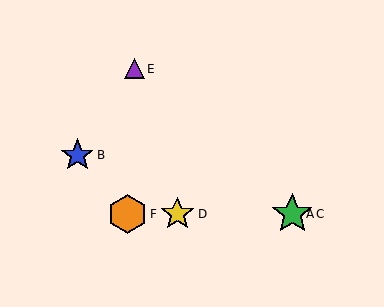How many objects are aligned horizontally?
4 objects (A, C, D, F) are aligned horizontally.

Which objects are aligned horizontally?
Objects A, C, D, F are aligned horizontally.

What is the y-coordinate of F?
Object F is at y≈214.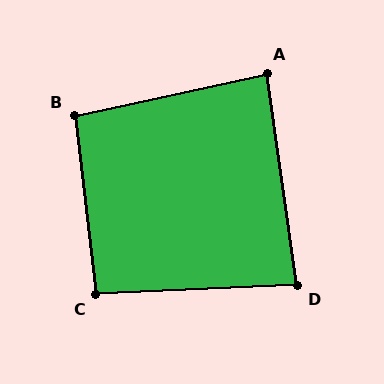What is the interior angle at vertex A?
Approximately 86 degrees (approximately right).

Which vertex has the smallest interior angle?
D, at approximately 85 degrees.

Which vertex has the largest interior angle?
B, at approximately 95 degrees.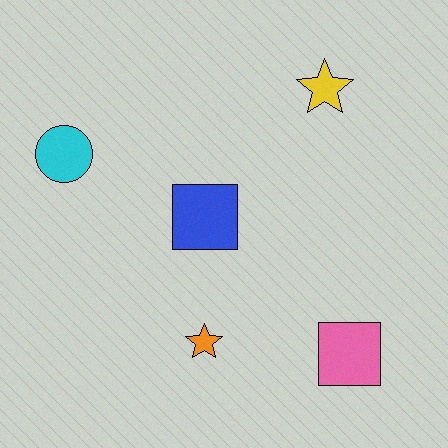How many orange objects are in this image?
There is 1 orange object.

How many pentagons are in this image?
There are no pentagons.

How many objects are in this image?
There are 5 objects.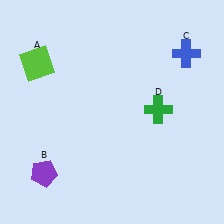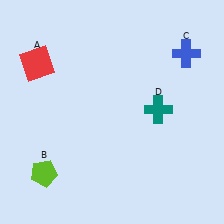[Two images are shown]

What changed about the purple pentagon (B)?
In Image 1, B is purple. In Image 2, it changed to lime.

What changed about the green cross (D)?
In Image 1, D is green. In Image 2, it changed to teal.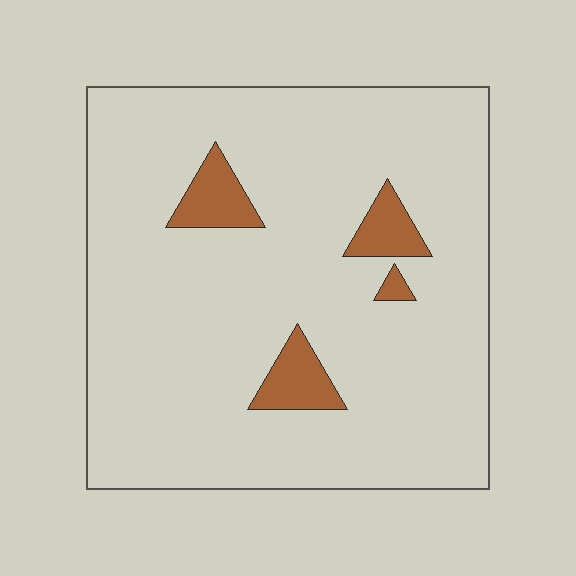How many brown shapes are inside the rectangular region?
4.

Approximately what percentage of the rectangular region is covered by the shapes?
Approximately 10%.